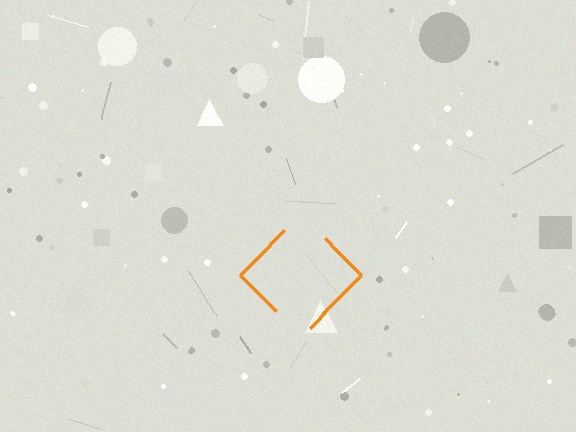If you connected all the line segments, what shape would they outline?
They would outline a diamond.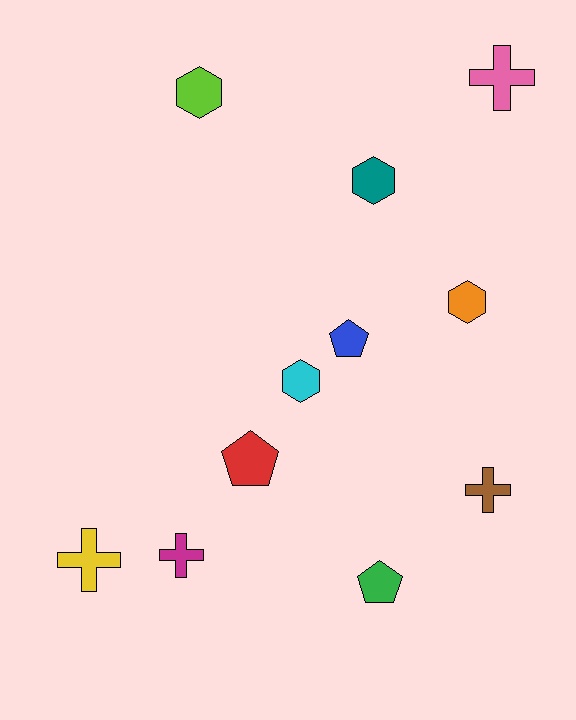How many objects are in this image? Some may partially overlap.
There are 11 objects.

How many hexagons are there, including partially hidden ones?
There are 4 hexagons.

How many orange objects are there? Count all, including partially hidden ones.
There is 1 orange object.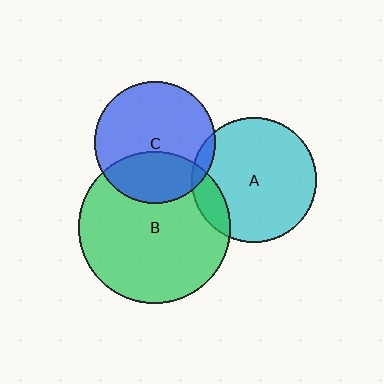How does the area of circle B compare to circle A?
Approximately 1.5 times.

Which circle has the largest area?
Circle B (green).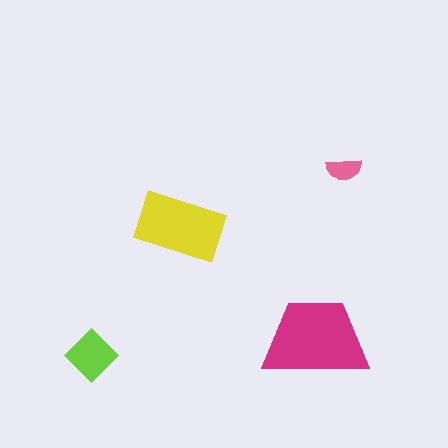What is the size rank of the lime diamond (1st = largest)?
3rd.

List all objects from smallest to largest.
The pink semicircle, the lime diamond, the yellow rectangle, the magenta trapezoid.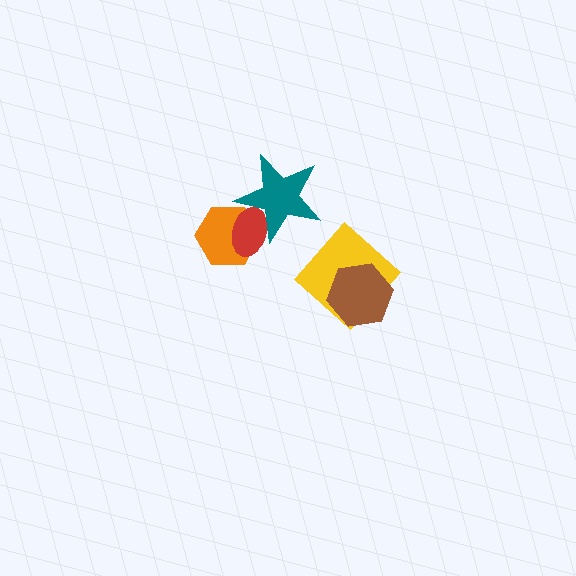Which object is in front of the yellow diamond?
The brown hexagon is in front of the yellow diamond.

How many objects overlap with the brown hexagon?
1 object overlaps with the brown hexagon.